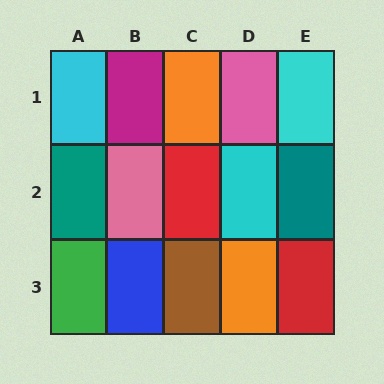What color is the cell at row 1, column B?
Magenta.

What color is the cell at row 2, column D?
Cyan.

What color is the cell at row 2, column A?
Teal.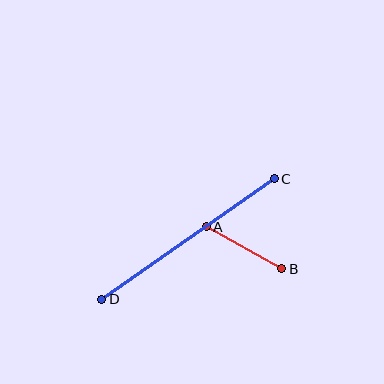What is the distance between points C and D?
The distance is approximately 211 pixels.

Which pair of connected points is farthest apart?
Points C and D are farthest apart.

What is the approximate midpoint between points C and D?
The midpoint is at approximately (188, 239) pixels.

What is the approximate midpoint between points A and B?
The midpoint is at approximately (244, 248) pixels.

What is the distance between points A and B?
The distance is approximately 86 pixels.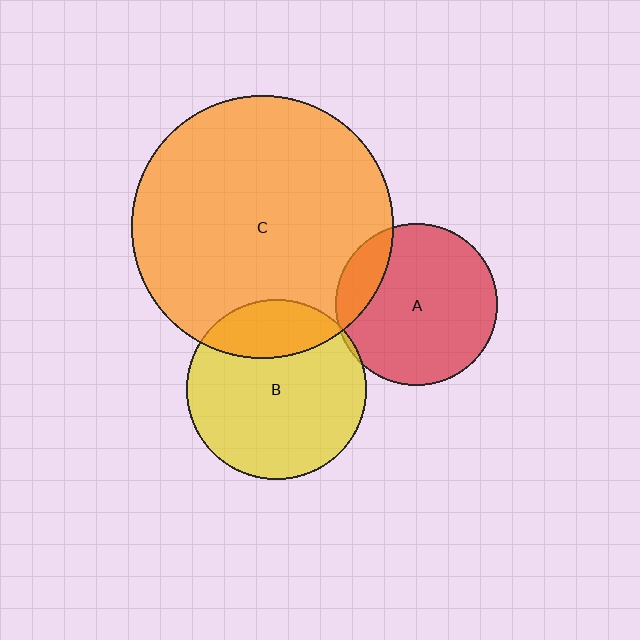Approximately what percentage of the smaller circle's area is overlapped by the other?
Approximately 5%.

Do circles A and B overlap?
Yes.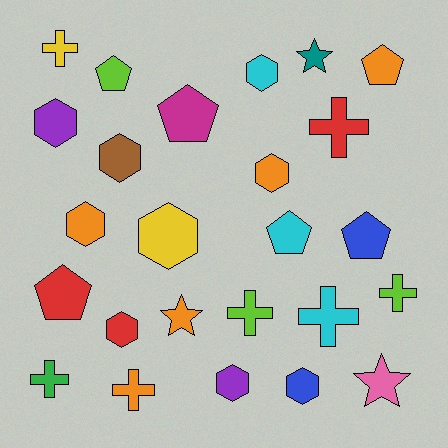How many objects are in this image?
There are 25 objects.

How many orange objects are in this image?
There are 5 orange objects.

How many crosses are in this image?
There are 7 crosses.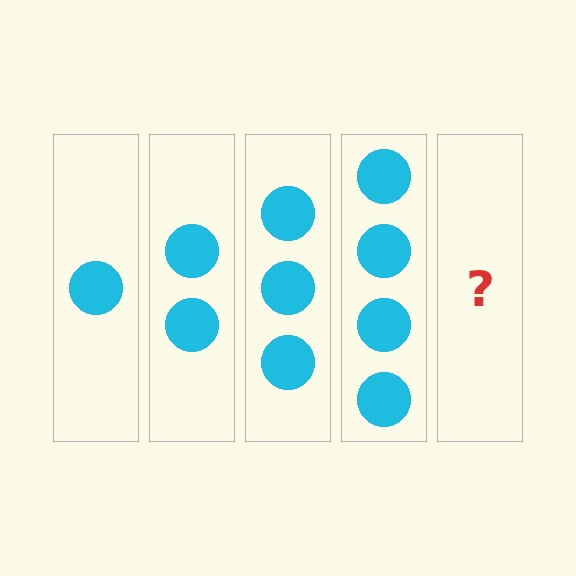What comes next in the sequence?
The next element should be 5 circles.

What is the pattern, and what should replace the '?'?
The pattern is that each step adds one more circle. The '?' should be 5 circles.